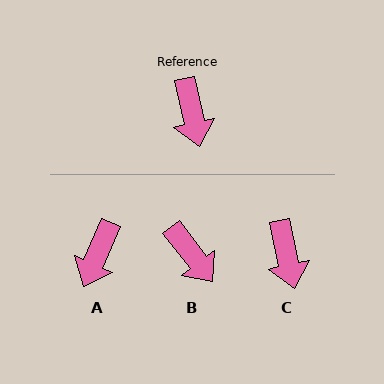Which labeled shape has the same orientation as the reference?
C.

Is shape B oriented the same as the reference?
No, it is off by about 25 degrees.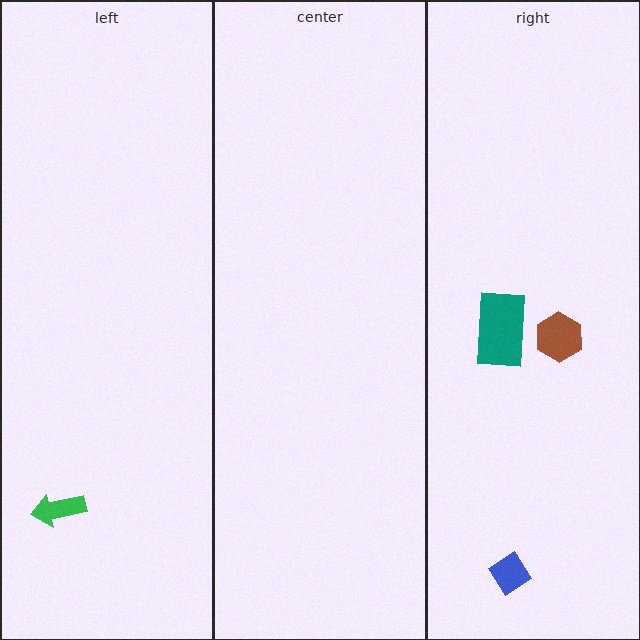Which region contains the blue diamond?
The right region.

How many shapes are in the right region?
3.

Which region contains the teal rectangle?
The right region.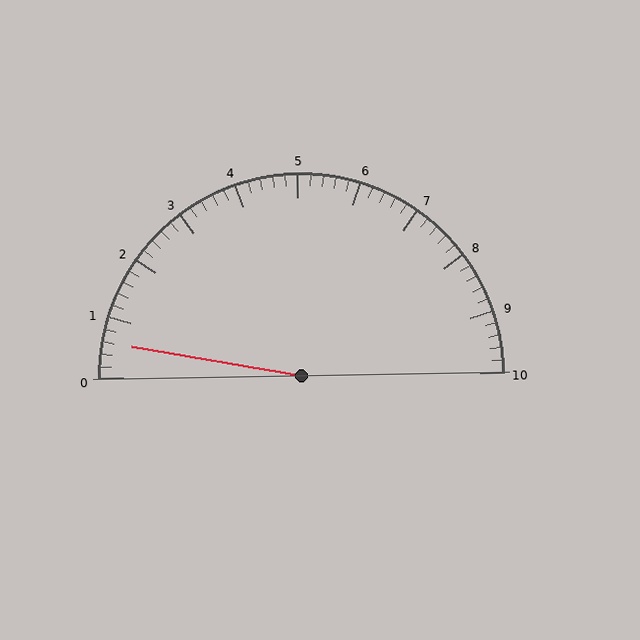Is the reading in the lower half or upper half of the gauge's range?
The reading is in the lower half of the range (0 to 10).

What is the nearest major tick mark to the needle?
The nearest major tick mark is 1.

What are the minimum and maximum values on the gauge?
The gauge ranges from 0 to 10.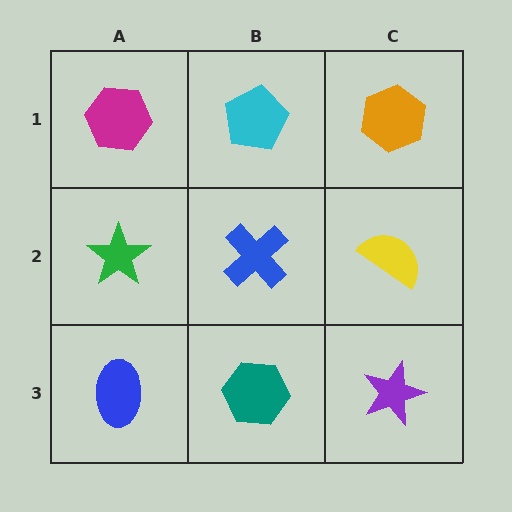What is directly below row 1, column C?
A yellow semicircle.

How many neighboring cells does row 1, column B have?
3.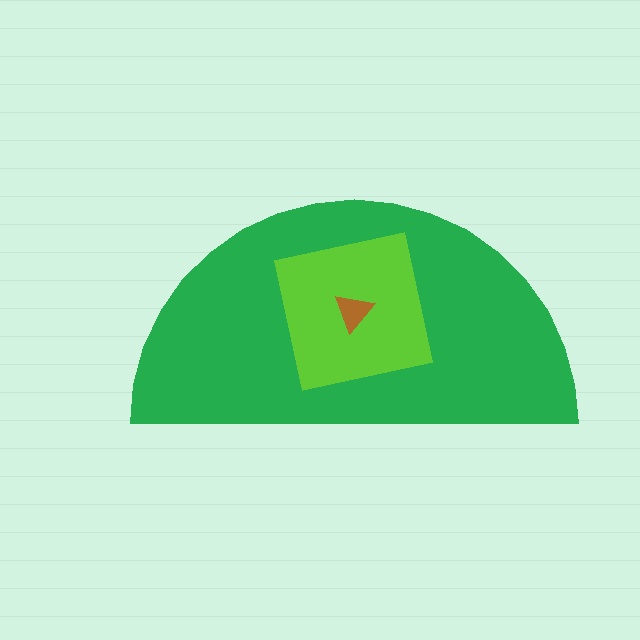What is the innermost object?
The brown triangle.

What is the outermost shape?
The green semicircle.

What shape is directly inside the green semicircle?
The lime square.